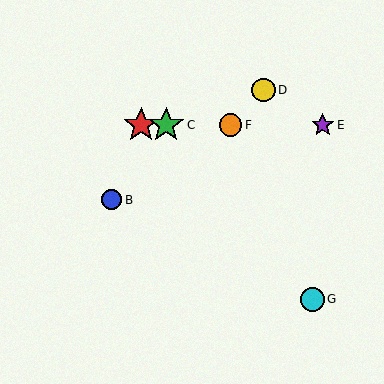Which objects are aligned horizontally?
Objects A, C, E, F are aligned horizontally.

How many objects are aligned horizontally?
4 objects (A, C, E, F) are aligned horizontally.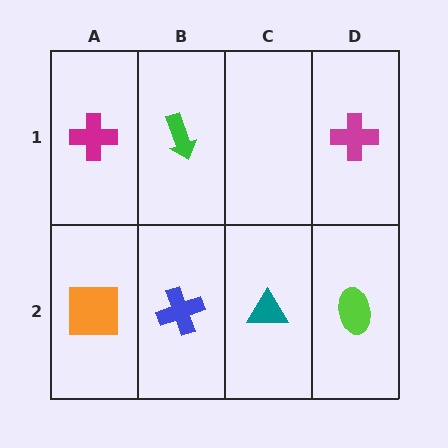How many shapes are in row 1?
3 shapes.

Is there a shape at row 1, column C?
No, that cell is empty.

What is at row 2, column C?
A teal triangle.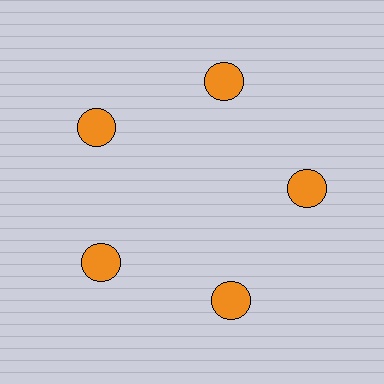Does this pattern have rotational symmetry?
Yes, this pattern has 5-fold rotational symmetry. It looks the same after rotating 72 degrees around the center.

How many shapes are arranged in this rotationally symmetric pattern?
There are 5 shapes, arranged in 5 groups of 1.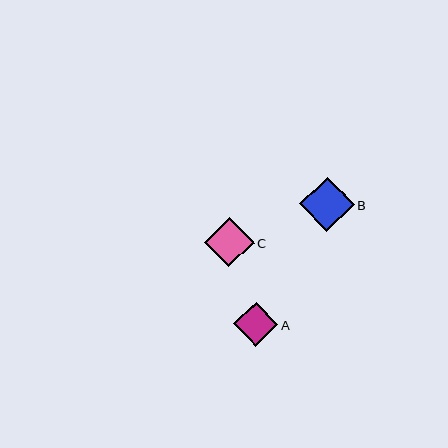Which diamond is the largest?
Diamond B is the largest with a size of approximately 54 pixels.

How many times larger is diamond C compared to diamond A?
Diamond C is approximately 1.1 times the size of diamond A.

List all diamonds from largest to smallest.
From largest to smallest: B, C, A.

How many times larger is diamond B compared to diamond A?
Diamond B is approximately 1.2 times the size of diamond A.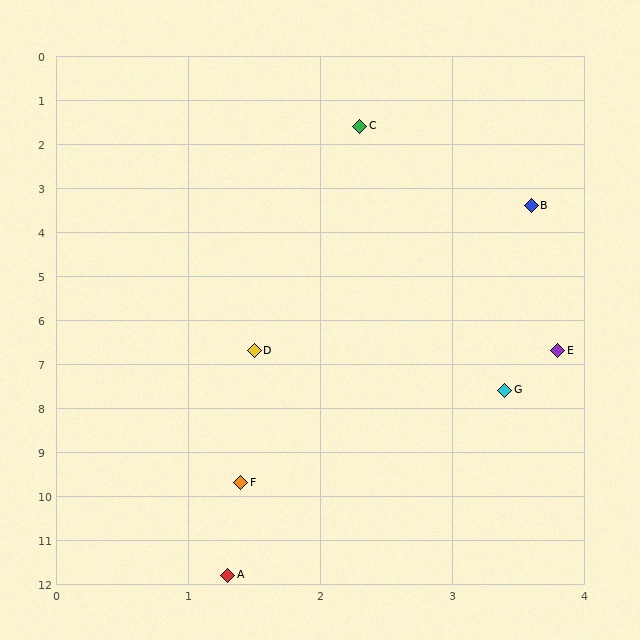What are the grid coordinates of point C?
Point C is at approximately (2.3, 1.6).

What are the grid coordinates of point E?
Point E is at approximately (3.8, 6.7).